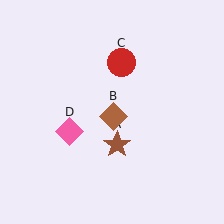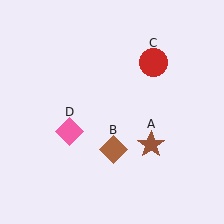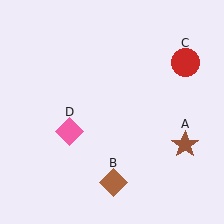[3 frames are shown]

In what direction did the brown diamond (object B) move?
The brown diamond (object B) moved down.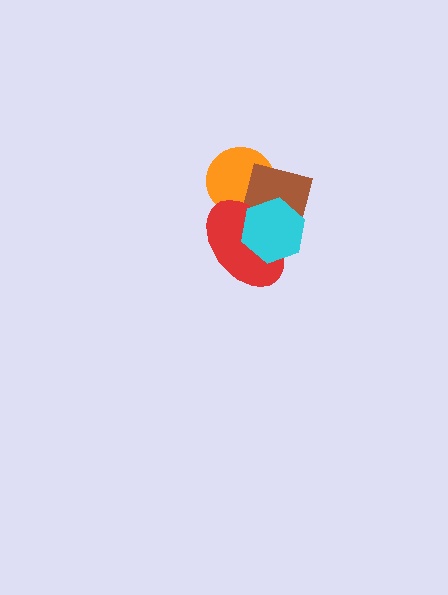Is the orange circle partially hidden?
Yes, it is partially covered by another shape.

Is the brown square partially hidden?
Yes, it is partially covered by another shape.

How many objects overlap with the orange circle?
3 objects overlap with the orange circle.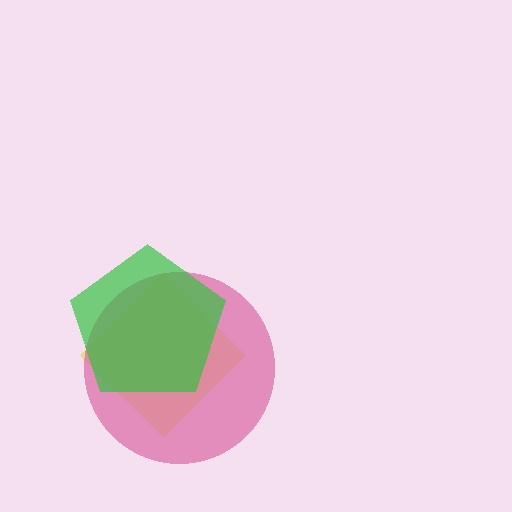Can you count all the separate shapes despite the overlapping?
Yes, there are 3 separate shapes.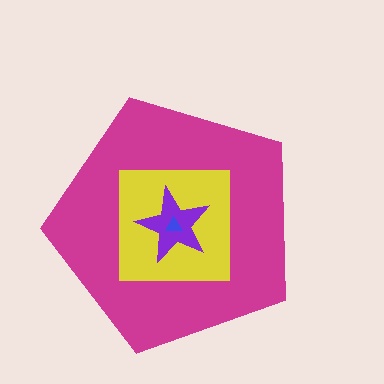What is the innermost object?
The blue triangle.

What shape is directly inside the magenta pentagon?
The yellow square.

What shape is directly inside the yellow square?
The purple star.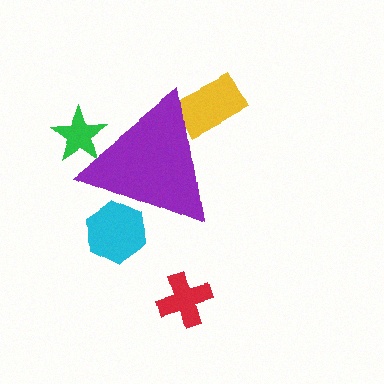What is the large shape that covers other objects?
A purple triangle.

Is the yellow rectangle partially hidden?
Yes, the yellow rectangle is partially hidden behind the purple triangle.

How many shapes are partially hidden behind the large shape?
3 shapes are partially hidden.